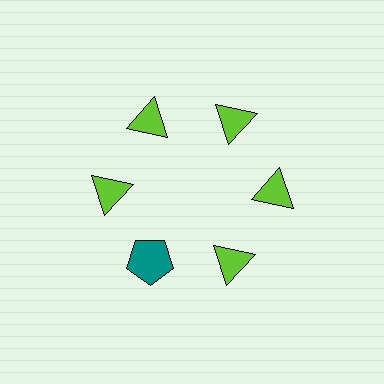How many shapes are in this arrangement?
There are 6 shapes arranged in a ring pattern.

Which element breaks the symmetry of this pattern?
The teal pentagon at roughly the 7 o'clock position breaks the symmetry. All other shapes are lime triangles.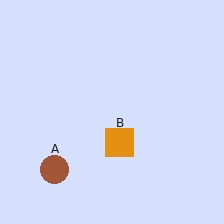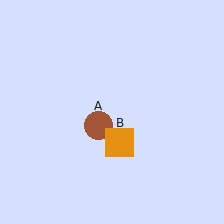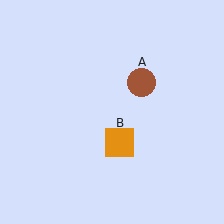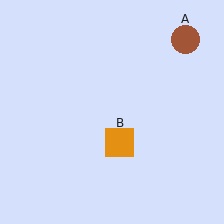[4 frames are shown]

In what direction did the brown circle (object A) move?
The brown circle (object A) moved up and to the right.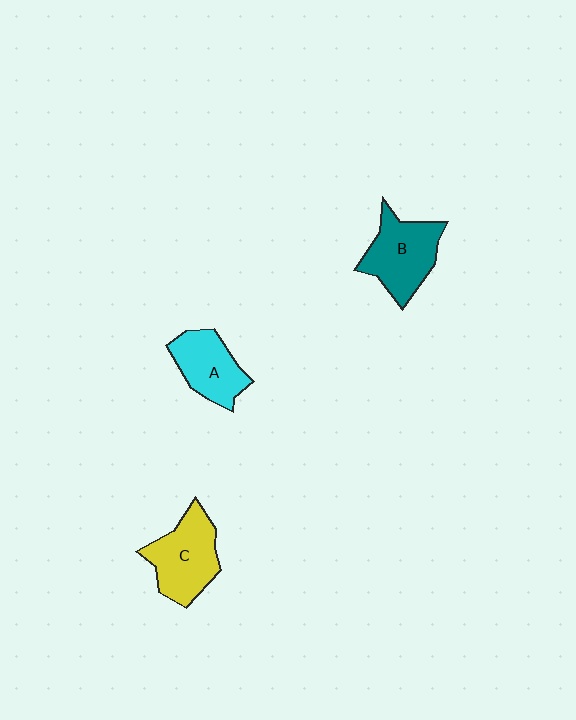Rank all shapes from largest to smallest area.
From largest to smallest: C (yellow), B (teal), A (cyan).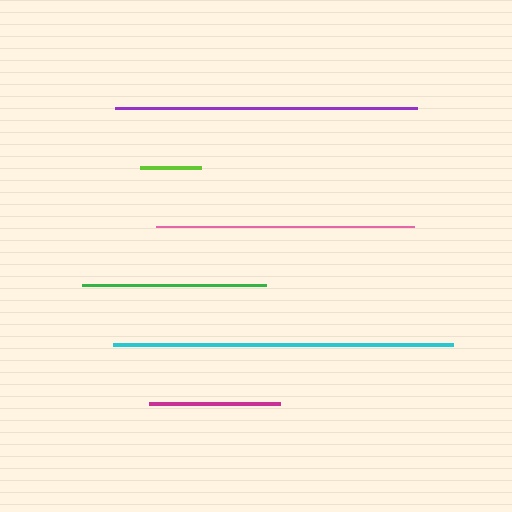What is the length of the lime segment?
The lime segment is approximately 61 pixels long.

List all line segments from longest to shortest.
From longest to shortest: cyan, purple, pink, green, magenta, lime.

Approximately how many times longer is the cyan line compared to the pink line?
The cyan line is approximately 1.3 times the length of the pink line.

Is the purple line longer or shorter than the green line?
The purple line is longer than the green line.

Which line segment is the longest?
The cyan line is the longest at approximately 340 pixels.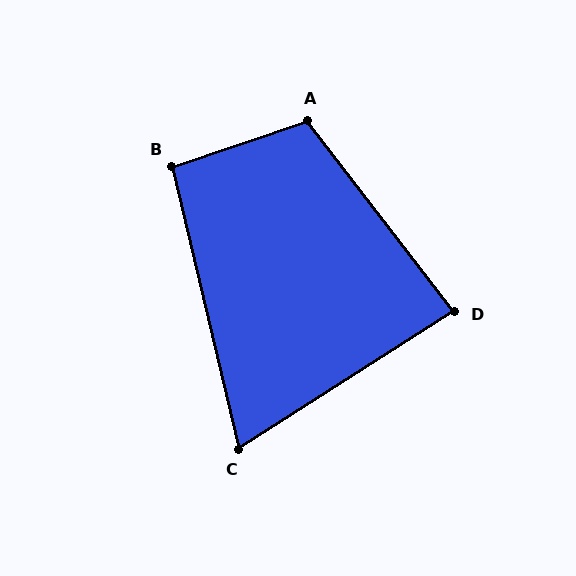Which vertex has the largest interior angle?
A, at approximately 109 degrees.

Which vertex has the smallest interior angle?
C, at approximately 71 degrees.